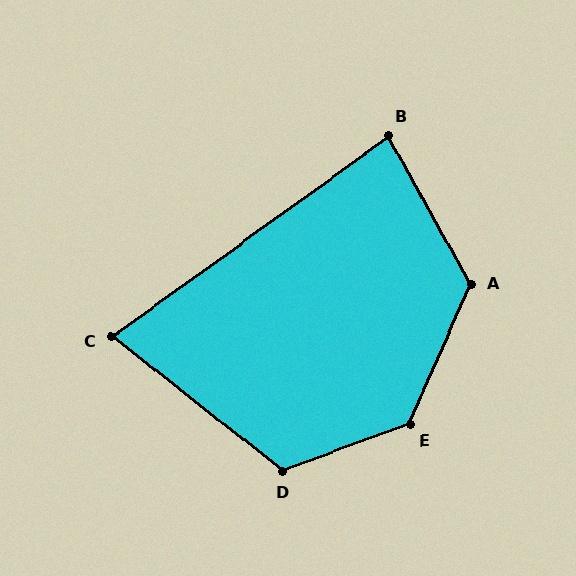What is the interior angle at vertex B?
Approximately 83 degrees (acute).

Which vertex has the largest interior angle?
E, at approximately 134 degrees.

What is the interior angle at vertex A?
Approximately 128 degrees (obtuse).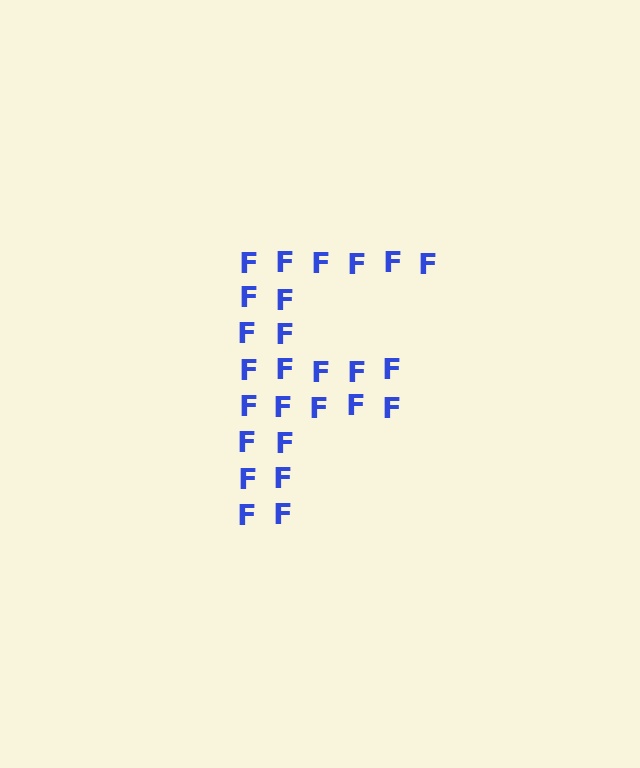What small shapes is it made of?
It is made of small letter F's.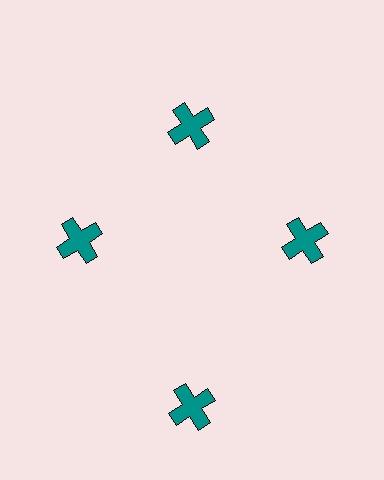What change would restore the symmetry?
The symmetry would be restored by moving it inward, back onto the ring so that all 4 crosses sit at equal angles and equal distance from the center.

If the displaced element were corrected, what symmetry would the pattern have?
It would have 4-fold rotational symmetry — the pattern would map onto itself every 90 degrees.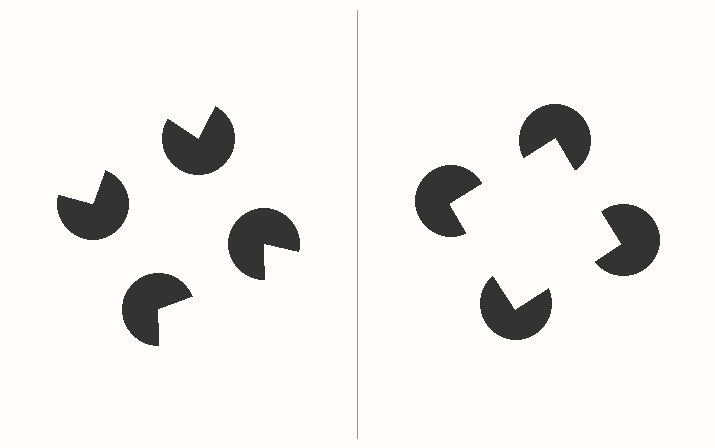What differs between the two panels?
The pac-man discs are positioned identically on both sides; only the wedge orientations differ. On the right they align to a square; on the left they are misaligned.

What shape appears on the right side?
An illusory square.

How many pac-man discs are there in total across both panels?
8 — 4 on each side.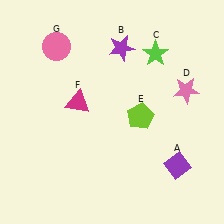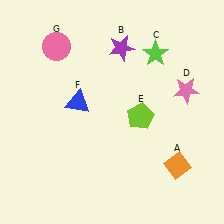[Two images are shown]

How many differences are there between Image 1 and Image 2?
There are 2 differences between the two images.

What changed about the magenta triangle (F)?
In Image 1, F is magenta. In Image 2, it changed to blue.